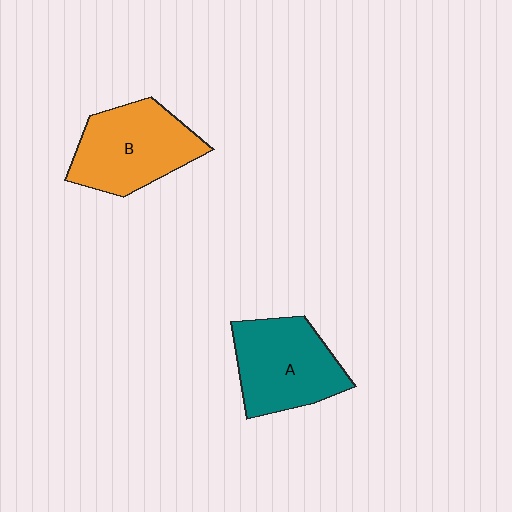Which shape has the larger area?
Shape B (orange).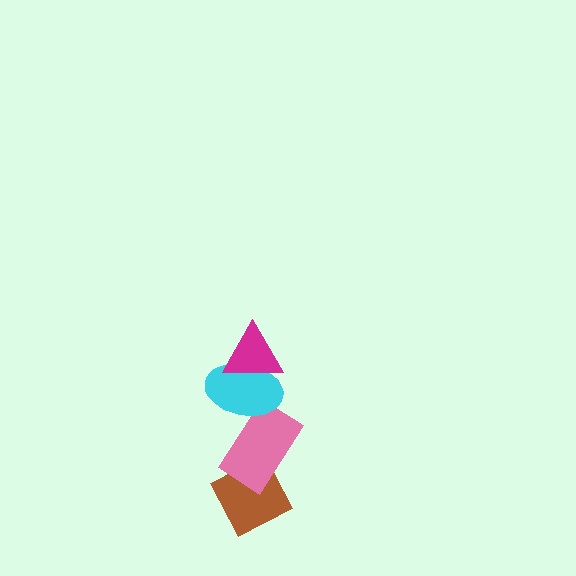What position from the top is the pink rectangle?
The pink rectangle is 3rd from the top.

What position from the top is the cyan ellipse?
The cyan ellipse is 2nd from the top.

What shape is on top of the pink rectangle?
The cyan ellipse is on top of the pink rectangle.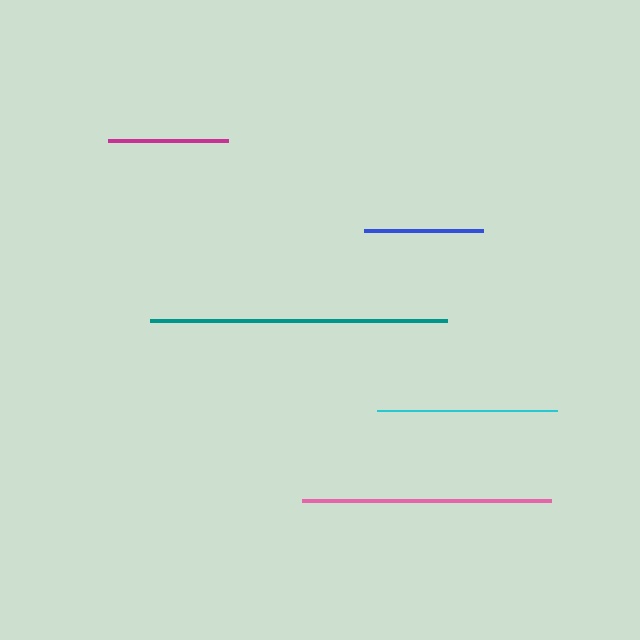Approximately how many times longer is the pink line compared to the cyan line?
The pink line is approximately 1.4 times the length of the cyan line.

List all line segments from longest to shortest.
From longest to shortest: teal, pink, cyan, magenta, blue.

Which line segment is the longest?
The teal line is the longest at approximately 297 pixels.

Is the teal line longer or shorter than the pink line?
The teal line is longer than the pink line.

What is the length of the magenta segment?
The magenta segment is approximately 120 pixels long.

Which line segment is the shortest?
The blue line is the shortest at approximately 119 pixels.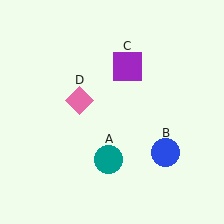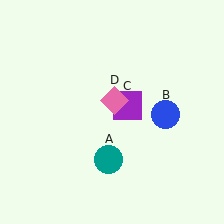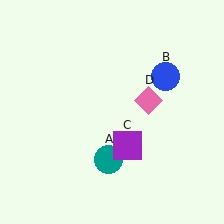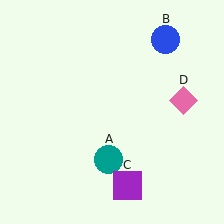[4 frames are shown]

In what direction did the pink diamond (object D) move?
The pink diamond (object D) moved right.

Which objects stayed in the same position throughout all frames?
Teal circle (object A) remained stationary.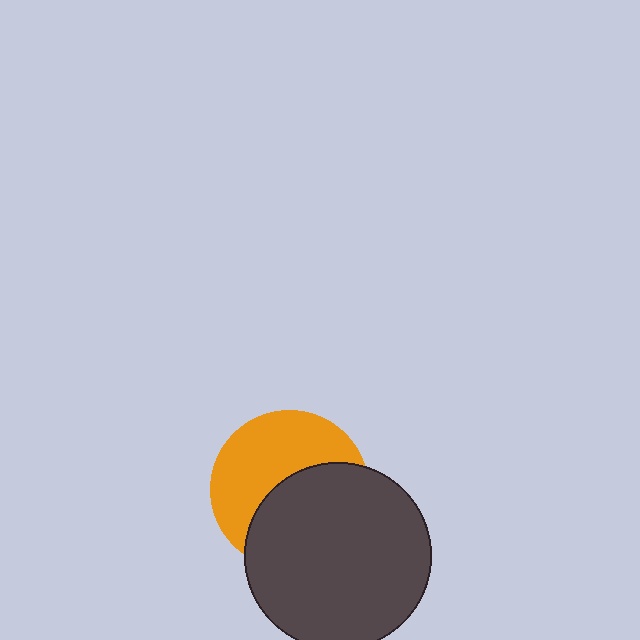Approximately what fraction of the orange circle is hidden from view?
Roughly 49% of the orange circle is hidden behind the dark gray circle.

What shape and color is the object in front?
The object in front is a dark gray circle.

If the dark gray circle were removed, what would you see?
You would see the complete orange circle.